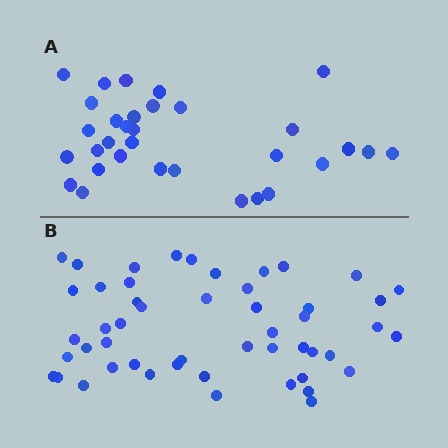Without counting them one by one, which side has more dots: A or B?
Region B (the bottom region) has more dots.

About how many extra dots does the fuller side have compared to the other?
Region B has approximately 20 more dots than region A.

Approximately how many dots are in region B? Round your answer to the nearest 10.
About 50 dots.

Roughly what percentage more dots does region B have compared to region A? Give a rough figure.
About 55% more.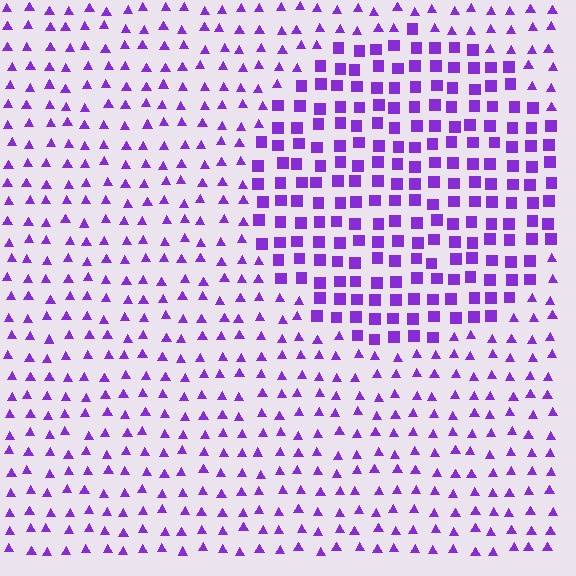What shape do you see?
I see a circle.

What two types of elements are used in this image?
The image uses squares inside the circle region and triangles outside it.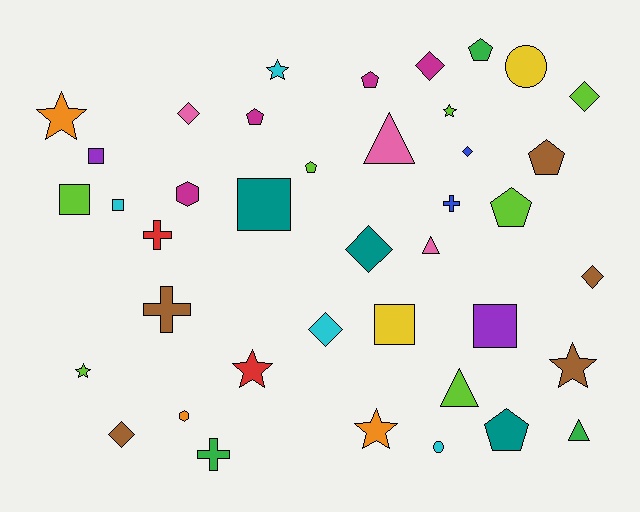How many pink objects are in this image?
There are 3 pink objects.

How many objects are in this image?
There are 40 objects.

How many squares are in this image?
There are 6 squares.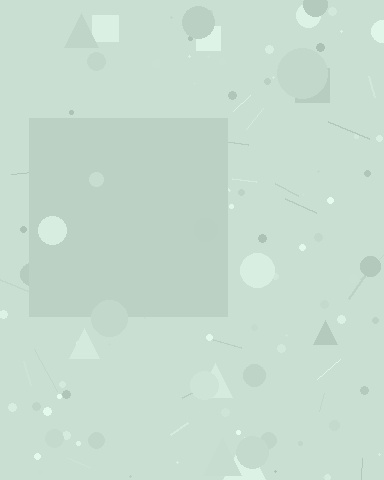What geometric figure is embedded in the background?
A square is embedded in the background.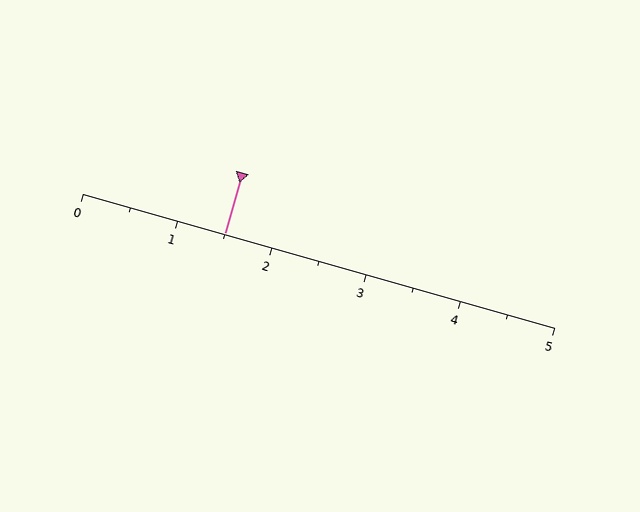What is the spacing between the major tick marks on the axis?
The major ticks are spaced 1 apart.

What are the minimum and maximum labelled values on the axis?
The axis runs from 0 to 5.